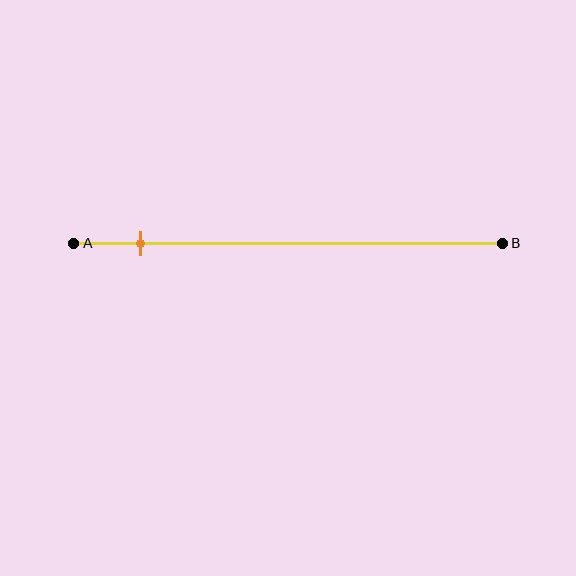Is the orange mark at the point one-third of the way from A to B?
No, the mark is at about 15% from A, not at the 33% one-third point.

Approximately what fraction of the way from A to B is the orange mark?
The orange mark is approximately 15% of the way from A to B.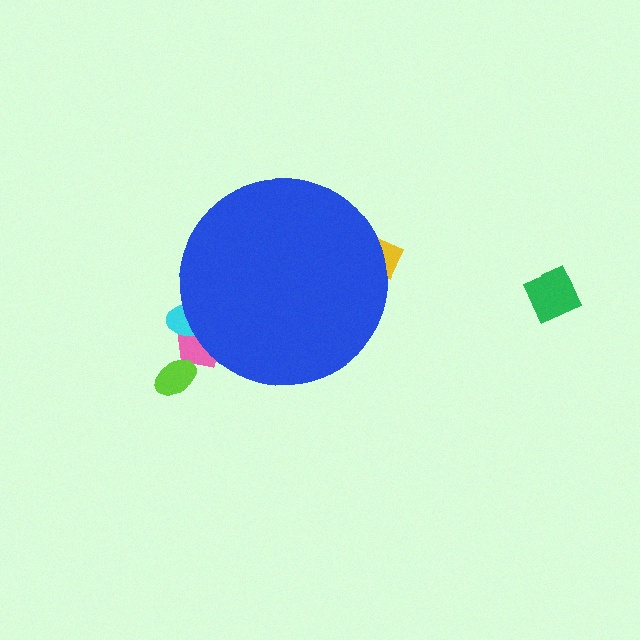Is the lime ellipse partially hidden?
No, the lime ellipse is fully visible.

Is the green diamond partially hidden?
No, the green diamond is fully visible.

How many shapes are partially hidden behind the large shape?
3 shapes are partially hidden.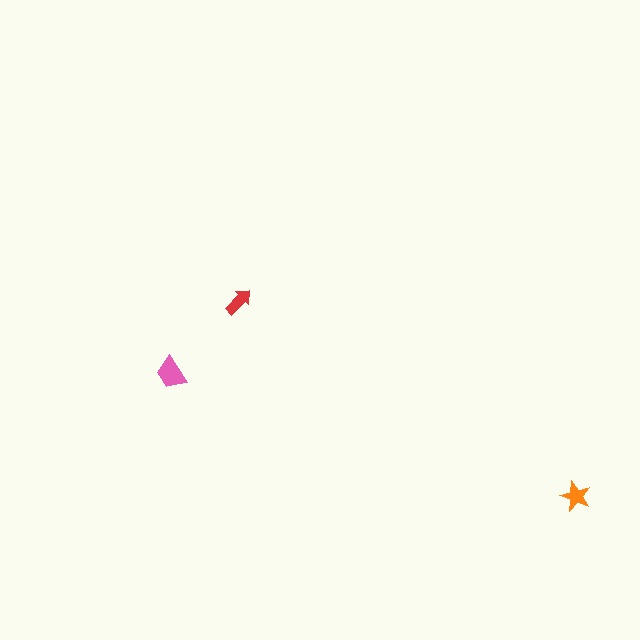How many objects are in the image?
There are 3 objects in the image.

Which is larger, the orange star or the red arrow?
The orange star.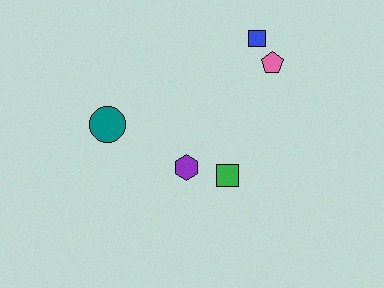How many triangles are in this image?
There are no triangles.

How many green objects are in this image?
There is 1 green object.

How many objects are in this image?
There are 5 objects.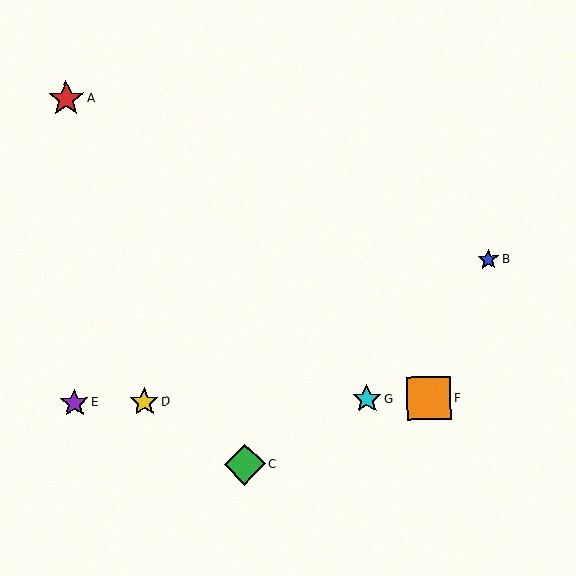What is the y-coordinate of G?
Object G is at y≈399.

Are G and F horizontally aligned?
Yes, both are at y≈399.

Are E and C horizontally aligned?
No, E is at y≈403 and C is at y≈464.